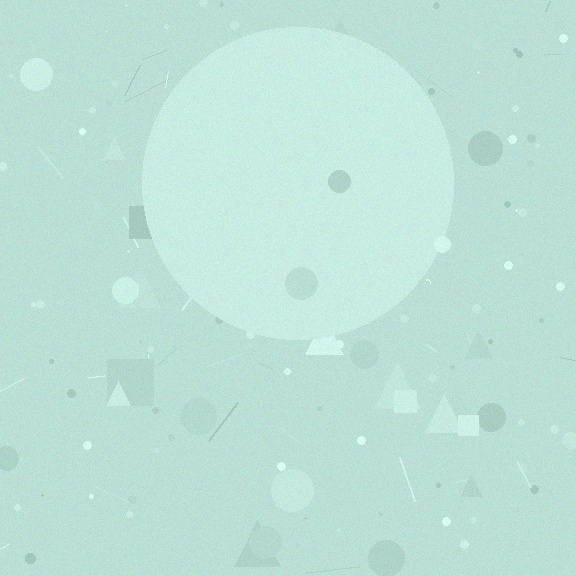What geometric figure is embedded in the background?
A circle is embedded in the background.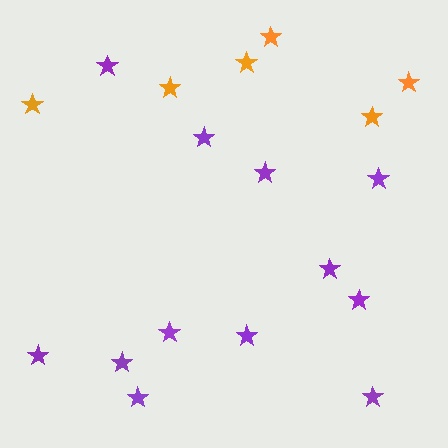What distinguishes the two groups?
There are 2 groups: one group of purple stars (12) and one group of orange stars (6).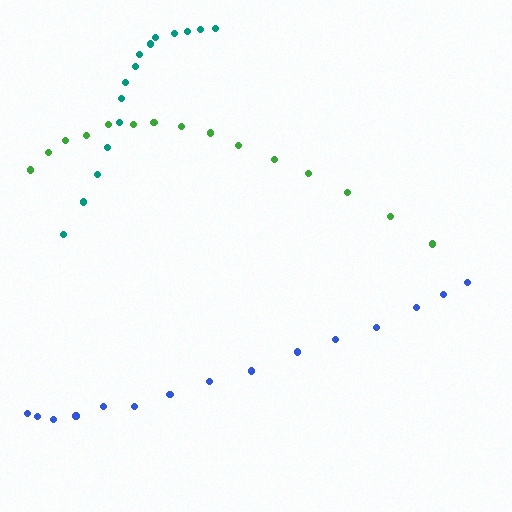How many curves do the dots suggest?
There are 3 distinct paths.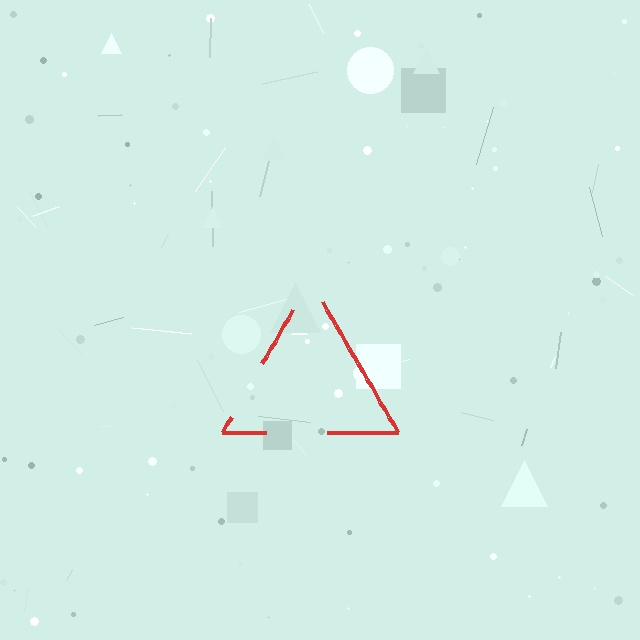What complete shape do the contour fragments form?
The contour fragments form a triangle.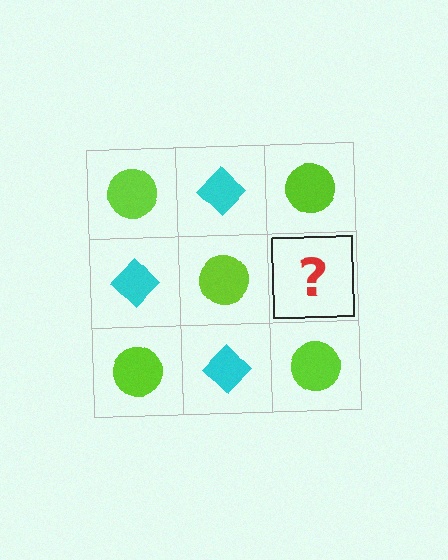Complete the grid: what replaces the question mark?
The question mark should be replaced with a cyan diamond.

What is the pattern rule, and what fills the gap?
The rule is that it alternates lime circle and cyan diamond in a checkerboard pattern. The gap should be filled with a cyan diamond.